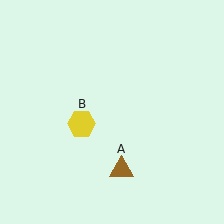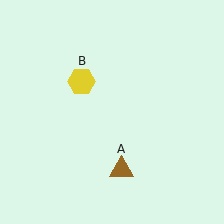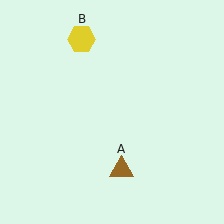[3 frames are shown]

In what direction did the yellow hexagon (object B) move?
The yellow hexagon (object B) moved up.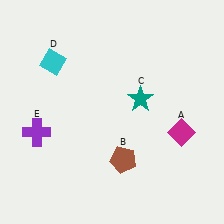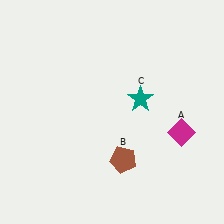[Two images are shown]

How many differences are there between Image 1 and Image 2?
There are 2 differences between the two images.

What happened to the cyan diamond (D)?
The cyan diamond (D) was removed in Image 2. It was in the top-left area of Image 1.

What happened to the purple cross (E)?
The purple cross (E) was removed in Image 2. It was in the bottom-left area of Image 1.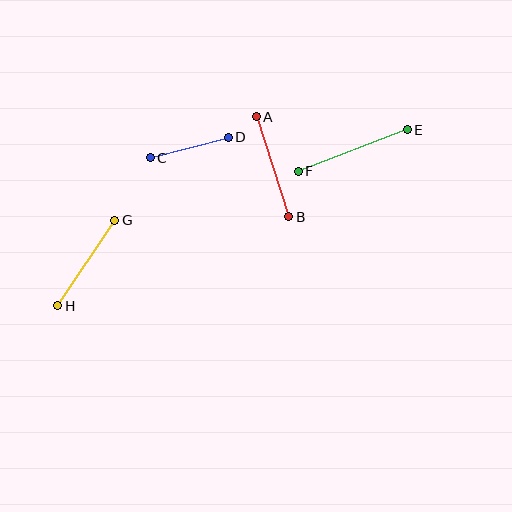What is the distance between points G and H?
The distance is approximately 103 pixels.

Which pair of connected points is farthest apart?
Points E and F are farthest apart.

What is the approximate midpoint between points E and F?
The midpoint is at approximately (353, 151) pixels.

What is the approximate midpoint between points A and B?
The midpoint is at approximately (273, 167) pixels.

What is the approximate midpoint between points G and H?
The midpoint is at approximately (86, 263) pixels.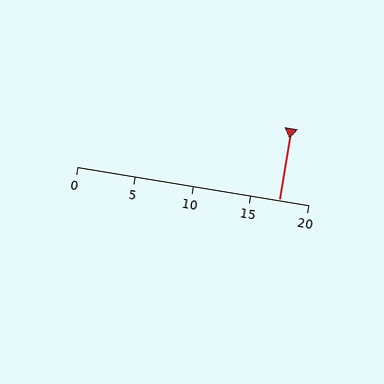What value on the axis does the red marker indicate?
The marker indicates approximately 17.5.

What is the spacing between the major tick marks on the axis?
The major ticks are spaced 5 apart.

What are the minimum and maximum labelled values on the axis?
The axis runs from 0 to 20.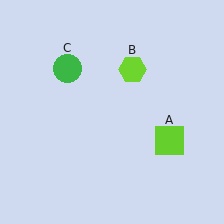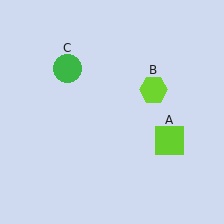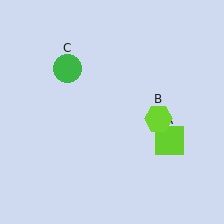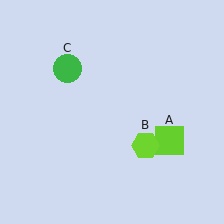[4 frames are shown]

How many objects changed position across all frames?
1 object changed position: lime hexagon (object B).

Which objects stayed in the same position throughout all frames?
Lime square (object A) and green circle (object C) remained stationary.